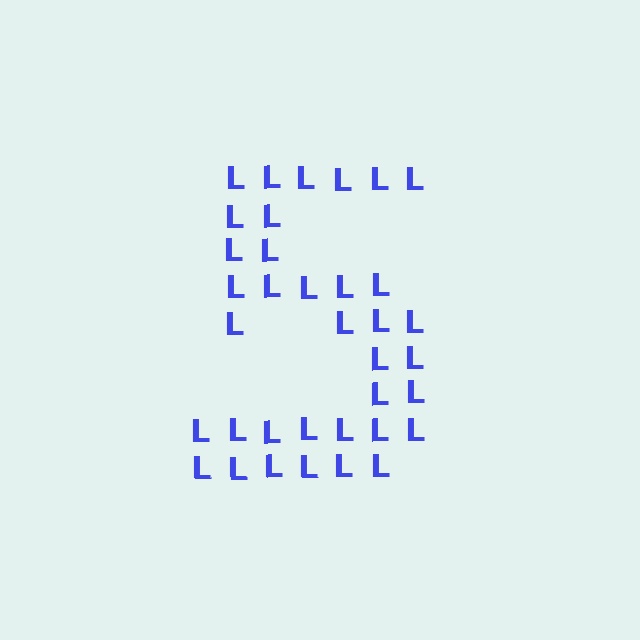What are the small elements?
The small elements are letter L's.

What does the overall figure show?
The overall figure shows the digit 5.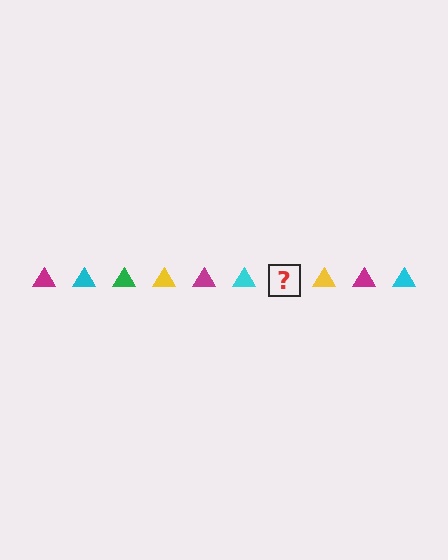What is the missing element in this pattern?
The missing element is a green triangle.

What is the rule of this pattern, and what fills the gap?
The rule is that the pattern cycles through magenta, cyan, green, yellow triangles. The gap should be filled with a green triangle.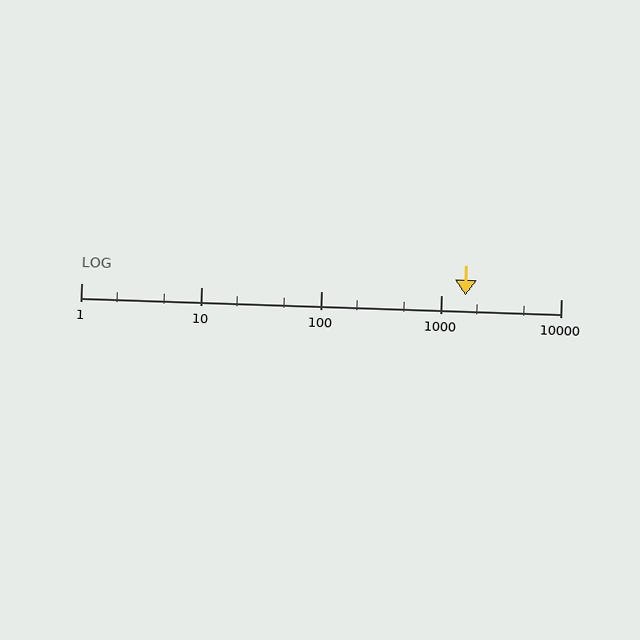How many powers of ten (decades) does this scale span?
The scale spans 4 decades, from 1 to 10000.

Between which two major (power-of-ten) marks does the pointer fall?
The pointer is between 1000 and 10000.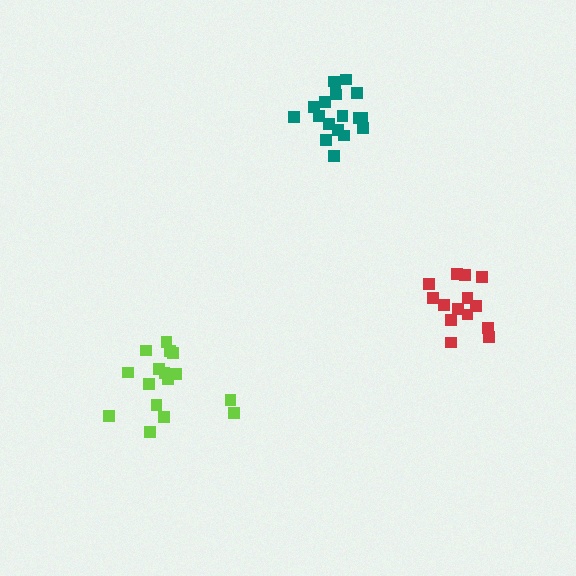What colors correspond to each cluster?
The clusters are colored: lime, teal, red.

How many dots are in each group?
Group 1: 16 dots, Group 2: 18 dots, Group 3: 14 dots (48 total).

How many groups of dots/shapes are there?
There are 3 groups.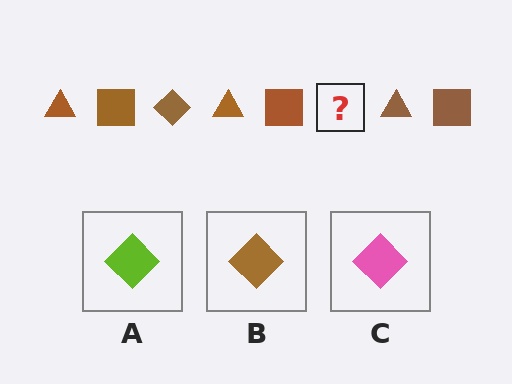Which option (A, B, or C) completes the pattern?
B.